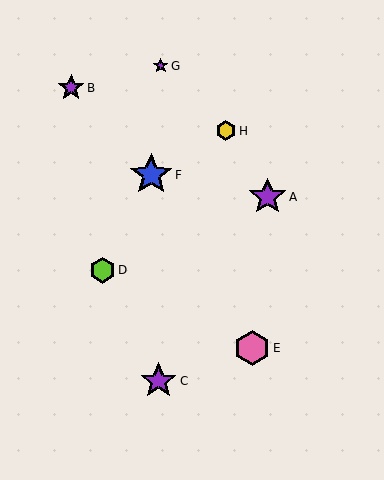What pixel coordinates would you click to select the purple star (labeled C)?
Click at (158, 381) to select the purple star C.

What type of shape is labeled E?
Shape E is a pink hexagon.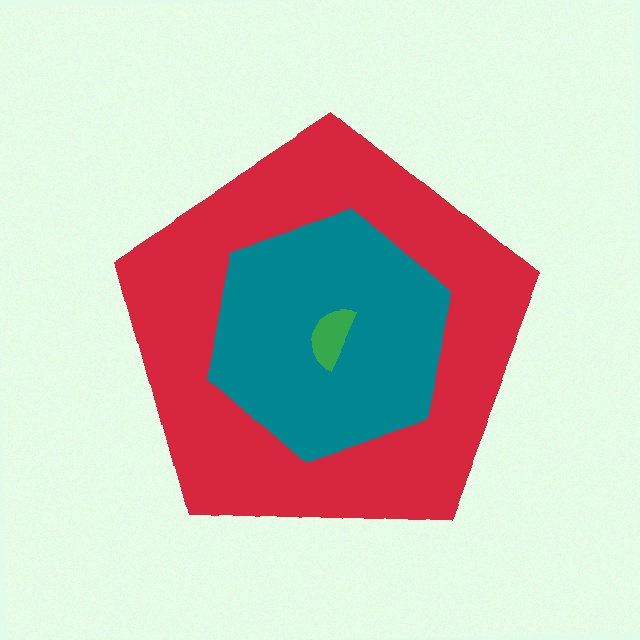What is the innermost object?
The green semicircle.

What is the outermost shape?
The red pentagon.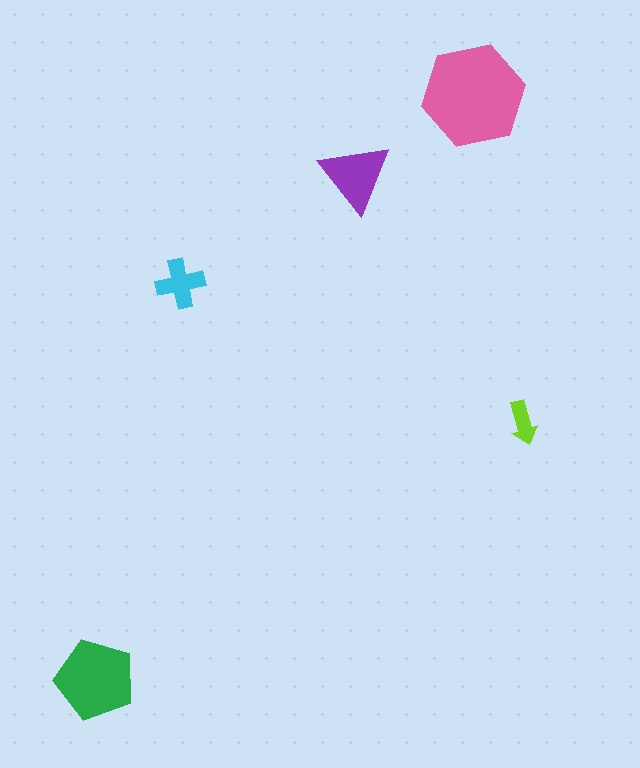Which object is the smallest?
The lime arrow.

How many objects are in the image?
There are 5 objects in the image.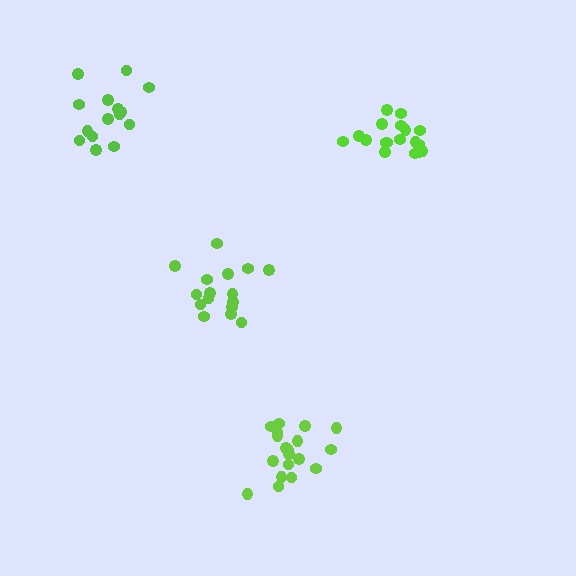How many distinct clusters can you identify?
There are 4 distinct clusters.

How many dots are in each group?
Group 1: 16 dots, Group 2: 15 dots, Group 3: 18 dots, Group 4: 19 dots (68 total).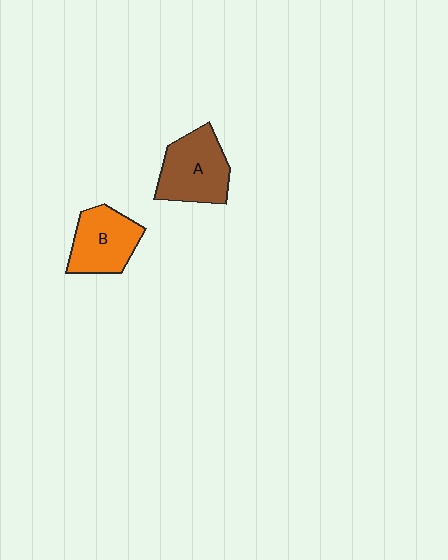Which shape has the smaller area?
Shape B (orange).